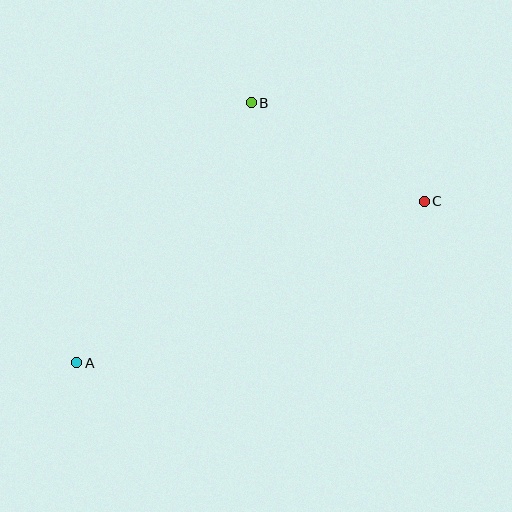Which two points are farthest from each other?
Points A and C are farthest from each other.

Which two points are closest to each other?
Points B and C are closest to each other.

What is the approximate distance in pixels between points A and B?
The distance between A and B is approximately 313 pixels.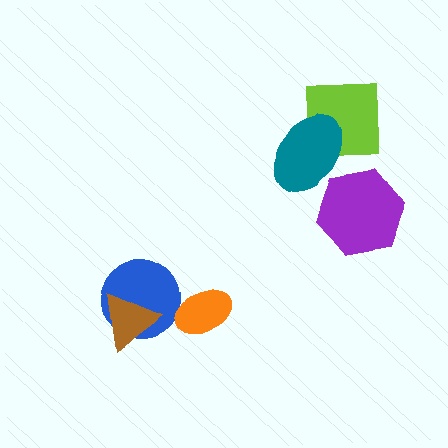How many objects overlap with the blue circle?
1 object overlaps with the blue circle.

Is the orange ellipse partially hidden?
No, no other shape covers it.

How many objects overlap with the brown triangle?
1 object overlaps with the brown triangle.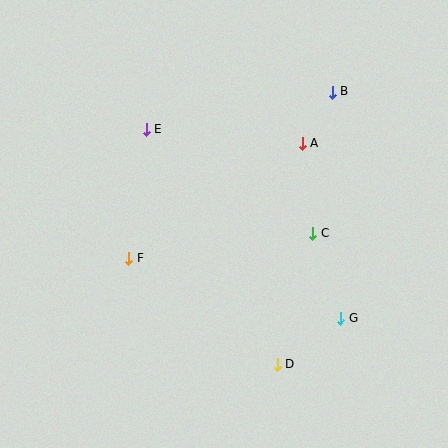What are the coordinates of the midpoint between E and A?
The midpoint between E and A is at (224, 136).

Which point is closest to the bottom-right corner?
Point G is closest to the bottom-right corner.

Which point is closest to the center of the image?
Point C at (313, 234) is closest to the center.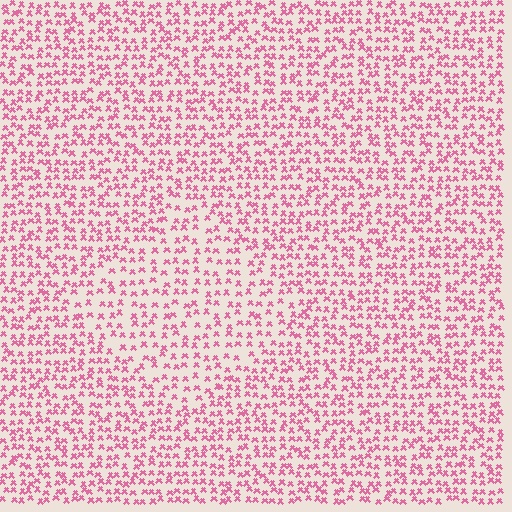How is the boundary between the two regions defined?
The boundary is defined by a change in element density (approximately 1.5x ratio). All elements are the same color, size, and shape.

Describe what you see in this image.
The image contains small pink elements arranged at two different densities. A diamond-shaped region is visible where the elements are less densely packed than the surrounding area.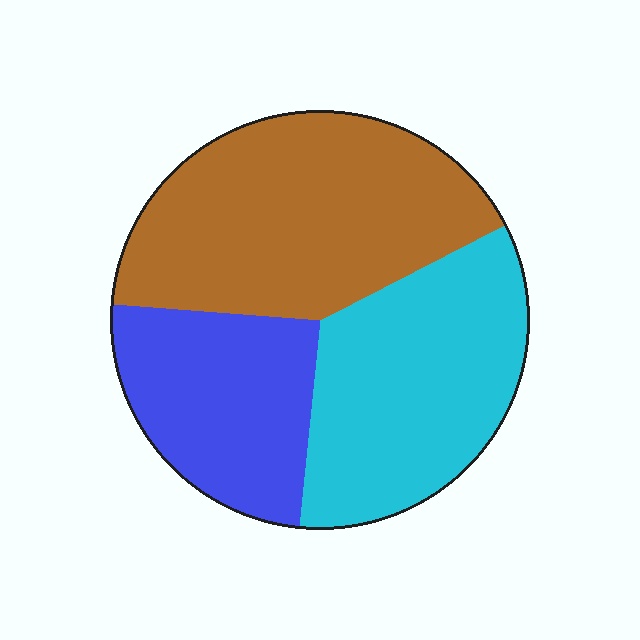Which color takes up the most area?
Brown, at roughly 40%.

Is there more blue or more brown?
Brown.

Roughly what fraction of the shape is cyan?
Cyan takes up about one third (1/3) of the shape.